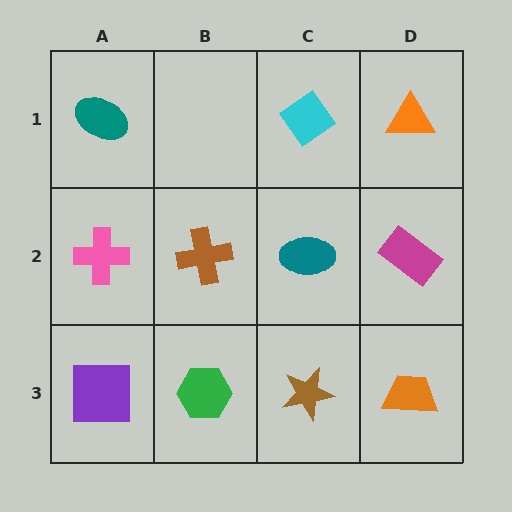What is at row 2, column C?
A teal ellipse.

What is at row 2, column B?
A brown cross.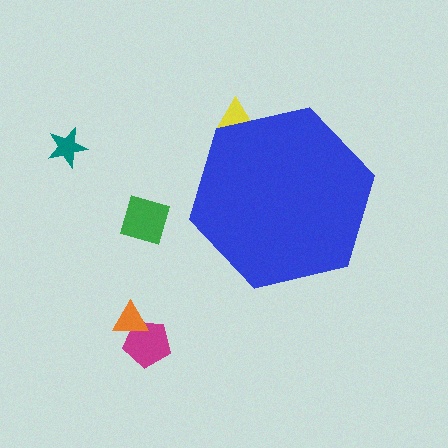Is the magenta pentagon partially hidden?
No, the magenta pentagon is fully visible.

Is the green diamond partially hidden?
No, the green diamond is fully visible.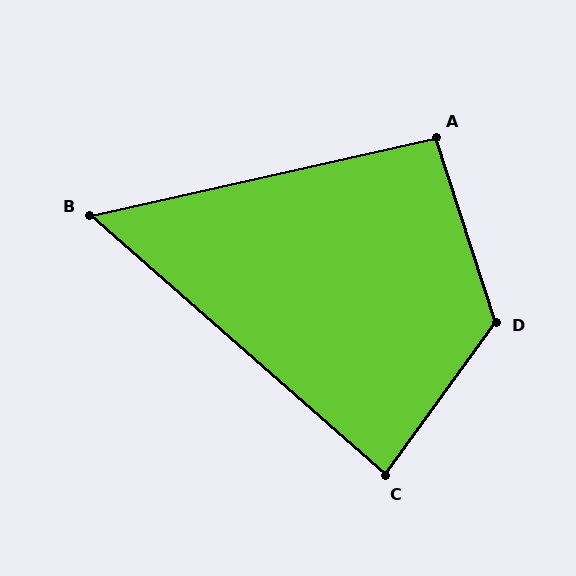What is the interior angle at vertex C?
Approximately 85 degrees (acute).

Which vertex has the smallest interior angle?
B, at approximately 54 degrees.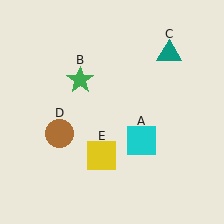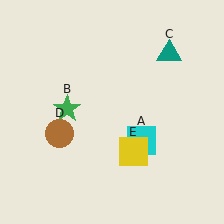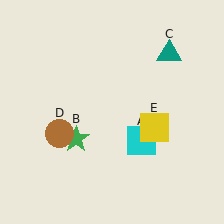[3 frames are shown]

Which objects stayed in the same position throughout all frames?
Cyan square (object A) and teal triangle (object C) and brown circle (object D) remained stationary.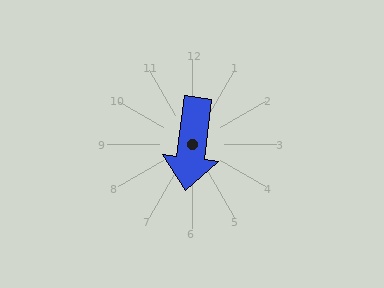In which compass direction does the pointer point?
South.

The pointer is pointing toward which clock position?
Roughly 6 o'clock.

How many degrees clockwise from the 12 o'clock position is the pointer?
Approximately 187 degrees.